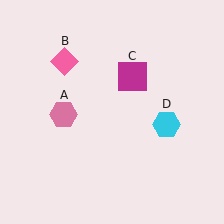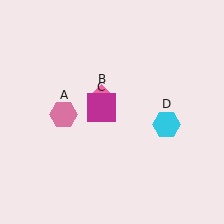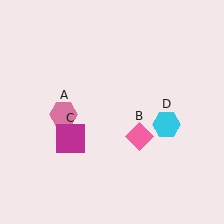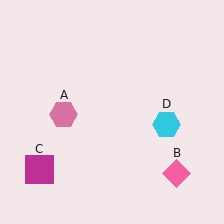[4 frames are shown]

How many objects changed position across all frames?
2 objects changed position: pink diamond (object B), magenta square (object C).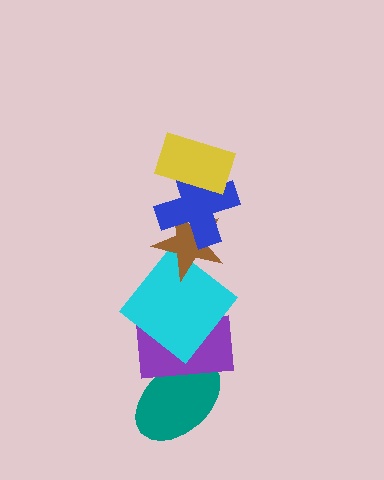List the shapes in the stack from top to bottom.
From top to bottom: the yellow rectangle, the blue cross, the brown star, the cyan diamond, the purple rectangle, the teal ellipse.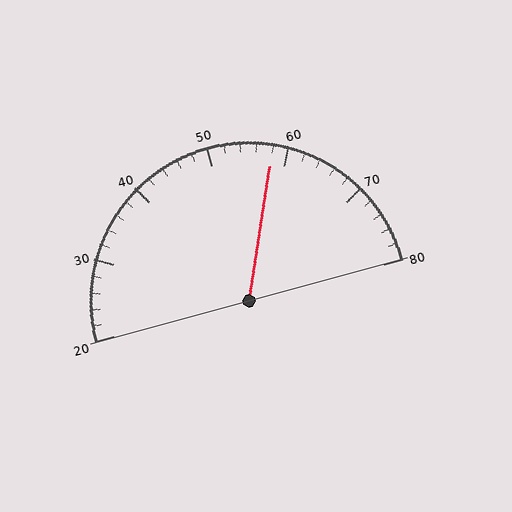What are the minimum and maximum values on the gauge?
The gauge ranges from 20 to 80.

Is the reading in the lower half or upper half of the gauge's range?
The reading is in the upper half of the range (20 to 80).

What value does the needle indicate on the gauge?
The needle indicates approximately 58.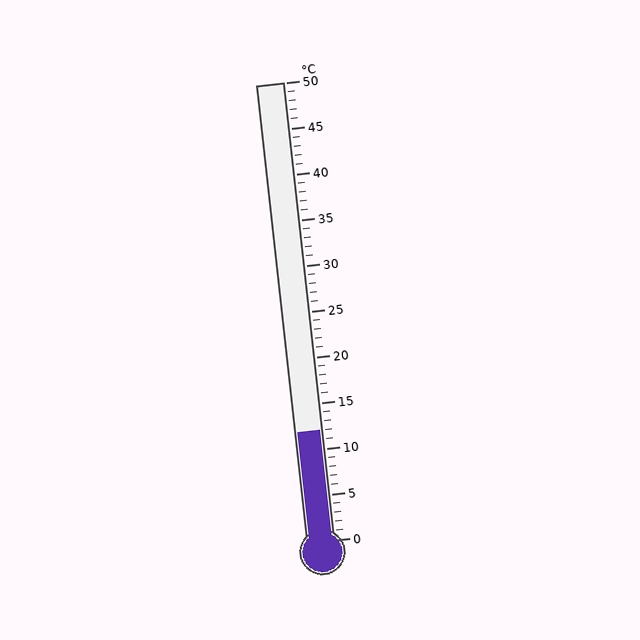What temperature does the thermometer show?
The thermometer shows approximately 12°C.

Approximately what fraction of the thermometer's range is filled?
The thermometer is filled to approximately 25% of its range.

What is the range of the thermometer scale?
The thermometer scale ranges from 0°C to 50°C.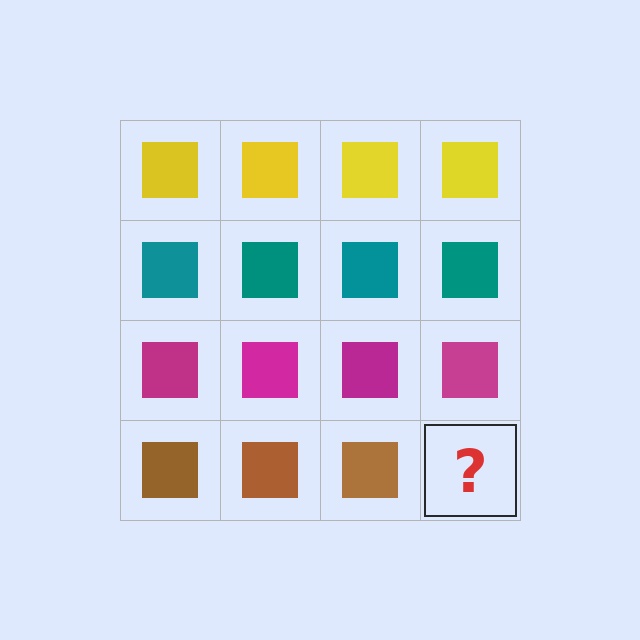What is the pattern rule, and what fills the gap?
The rule is that each row has a consistent color. The gap should be filled with a brown square.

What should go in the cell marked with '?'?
The missing cell should contain a brown square.